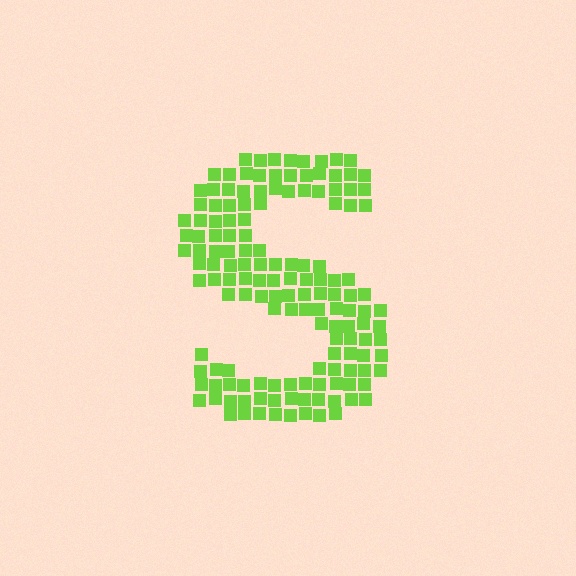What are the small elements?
The small elements are squares.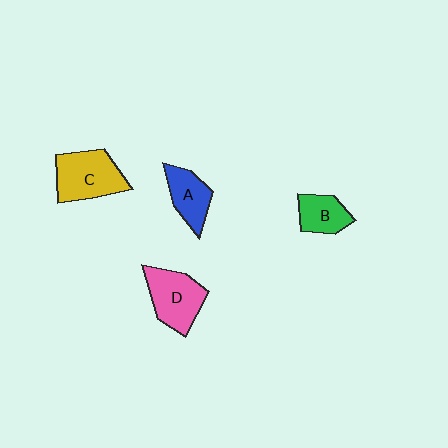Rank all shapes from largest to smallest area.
From largest to smallest: C (yellow), D (pink), A (blue), B (green).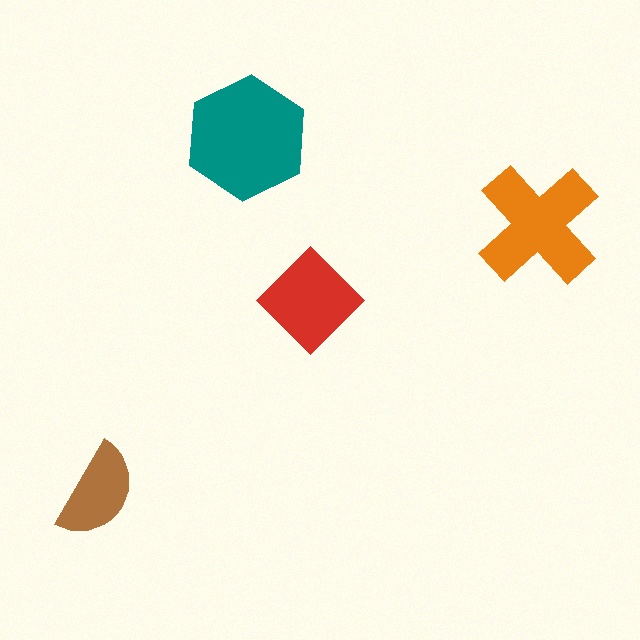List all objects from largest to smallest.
The teal hexagon, the orange cross, the red diamond, the brown semicircle.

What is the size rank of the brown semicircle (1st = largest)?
4th.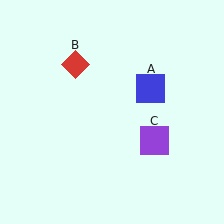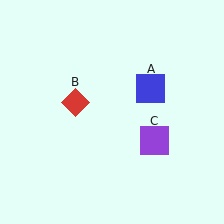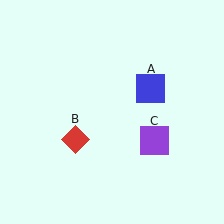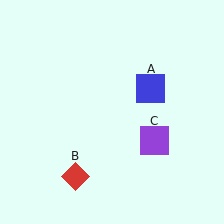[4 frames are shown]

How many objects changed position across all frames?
1 object changed position: red diamond (object B).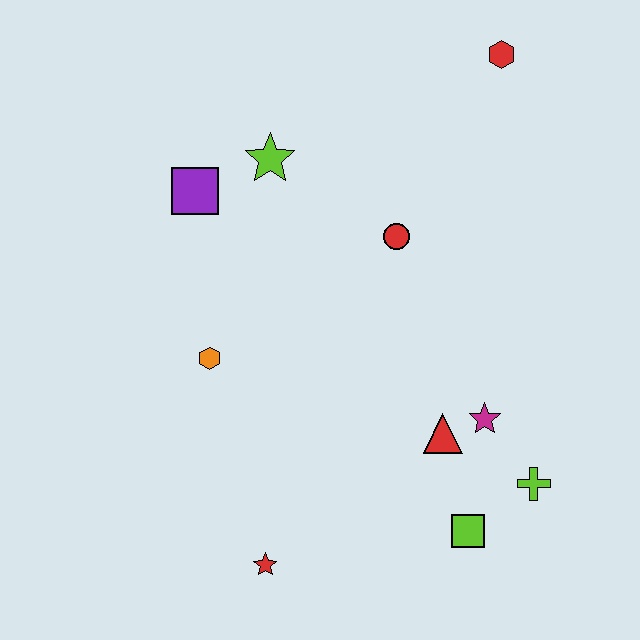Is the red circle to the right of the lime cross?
No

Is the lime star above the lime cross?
Yes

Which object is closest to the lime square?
The lime cross is closest to the lime square.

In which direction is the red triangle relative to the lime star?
The red triangle is below the lime star.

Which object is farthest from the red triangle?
The red hexagon is farthest from the red triangle.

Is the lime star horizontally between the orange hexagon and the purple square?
No